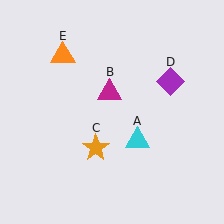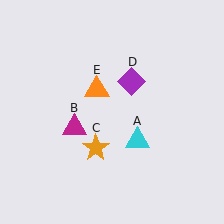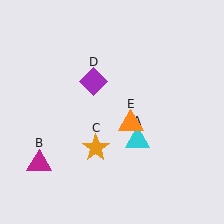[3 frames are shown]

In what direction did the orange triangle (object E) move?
The orange triangle (object E) moved down and to the right.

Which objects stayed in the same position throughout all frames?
Cyan triangle (object A) and orange star (object C) remained stationary.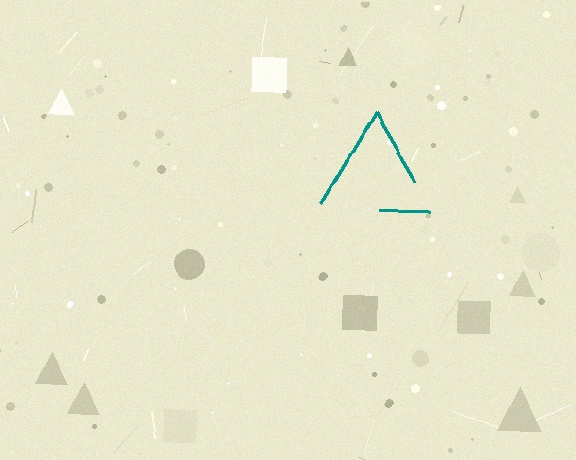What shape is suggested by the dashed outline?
The dashed outline suggests a triangle.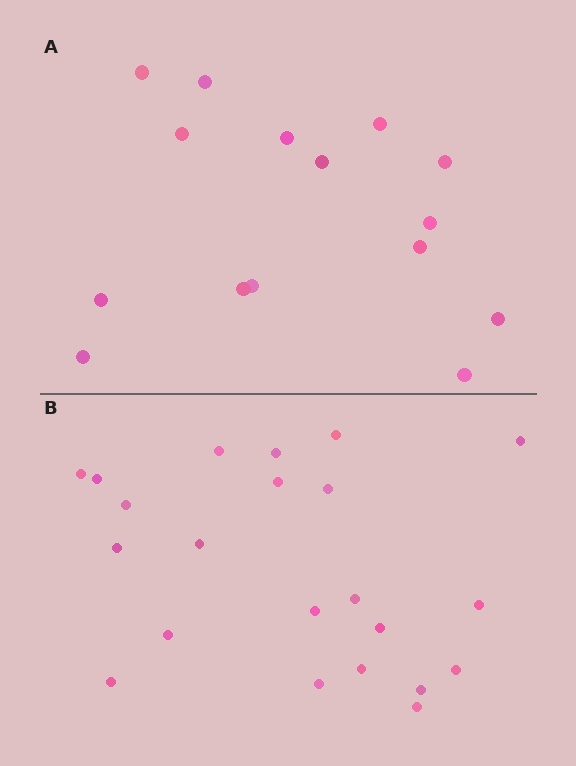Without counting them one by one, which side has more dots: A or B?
Region B (the bottom region) has more dots.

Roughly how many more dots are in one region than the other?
Region B has roughly 8 or so more dots than region A.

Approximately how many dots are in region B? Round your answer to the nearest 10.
About 20 dots. (The exact count is 22, which rounds to 20.)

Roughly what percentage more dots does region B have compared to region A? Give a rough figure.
About 45% more.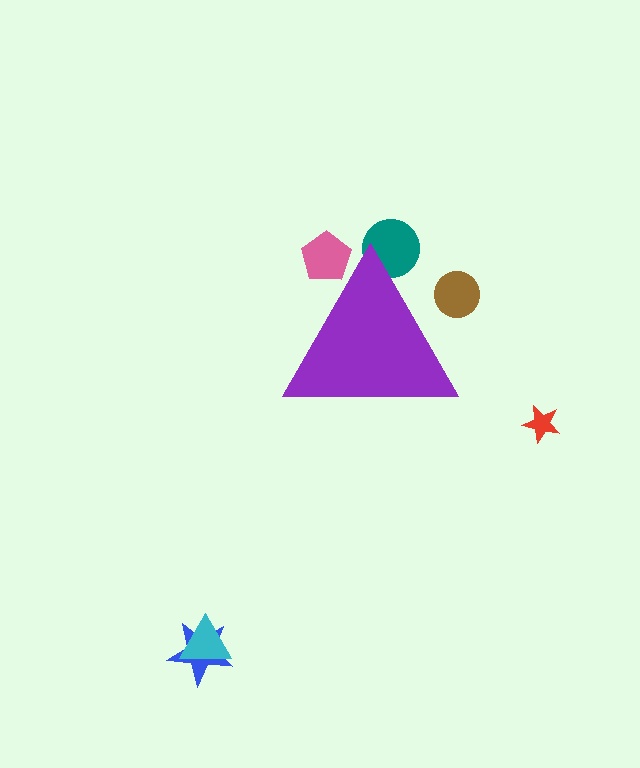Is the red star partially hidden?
No, the red star is fully visible.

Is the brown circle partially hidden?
Yes, the brown circle is partially hidden behind the purple triangle.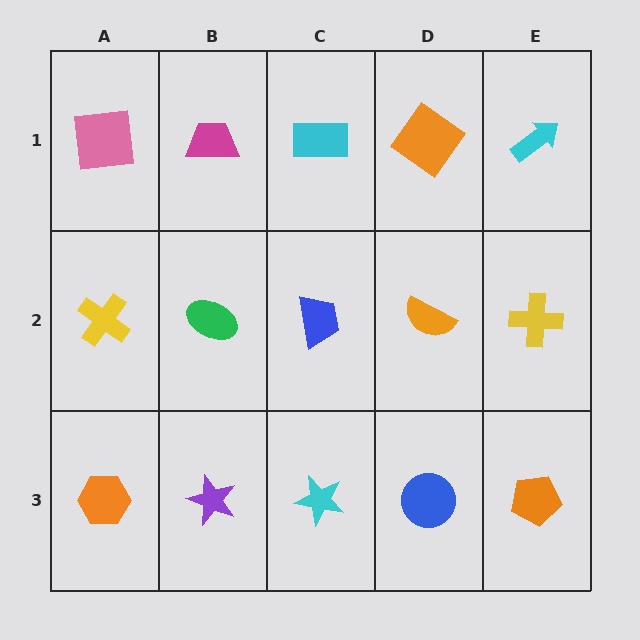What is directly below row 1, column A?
A yellow cross.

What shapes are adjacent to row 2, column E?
A cyan arrow (row 1, column E), an orange pentagon (row 3, column E), an orange semicircle (row 2, column D).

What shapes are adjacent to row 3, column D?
An orange semicircle (row 2, column D), a cyan star (row 3, column C), an orange pentagon (row 3, column E).